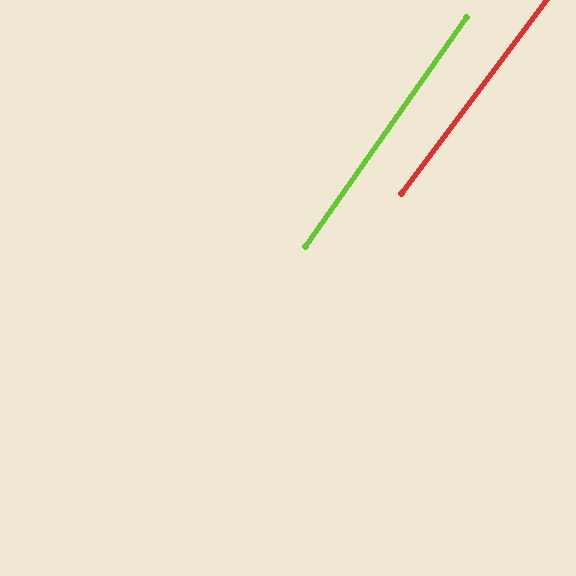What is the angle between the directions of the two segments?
Approximately 2 degrees.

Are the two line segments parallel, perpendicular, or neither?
Parallel — their directions differ by only 1.8°.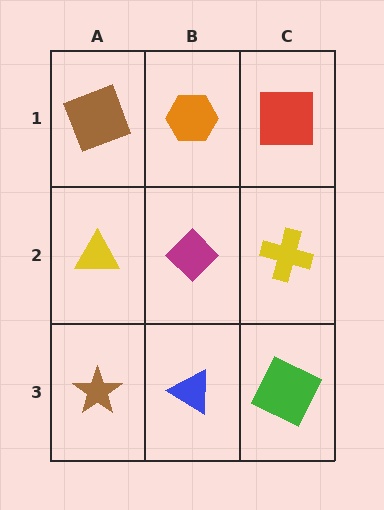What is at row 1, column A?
A brown square.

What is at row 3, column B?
A blue triangle.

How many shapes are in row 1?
3 shapes.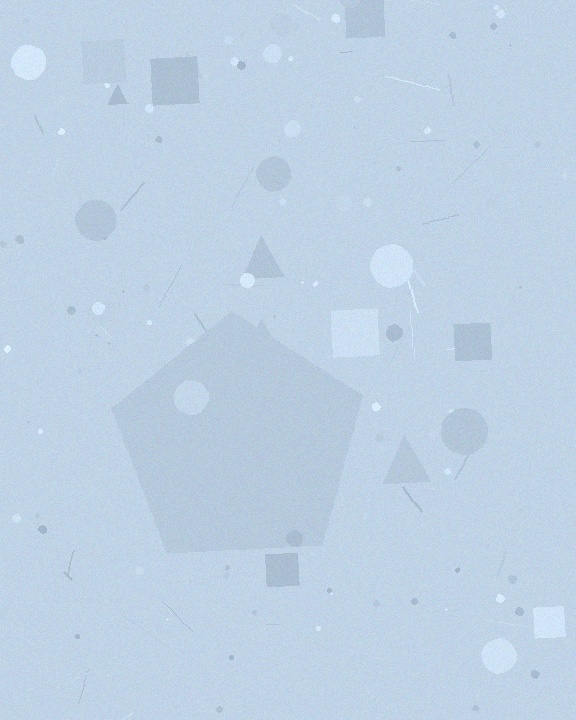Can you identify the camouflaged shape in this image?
The camouflaged shape is a pentagon.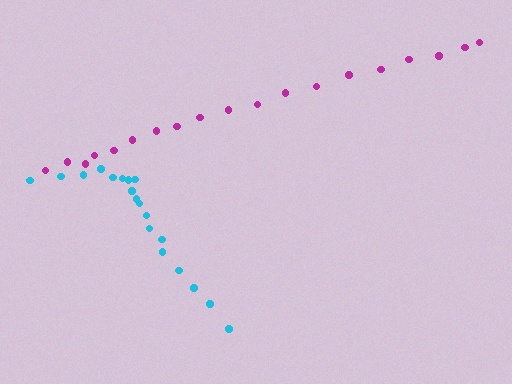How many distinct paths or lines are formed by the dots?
There are 2 distinct paths.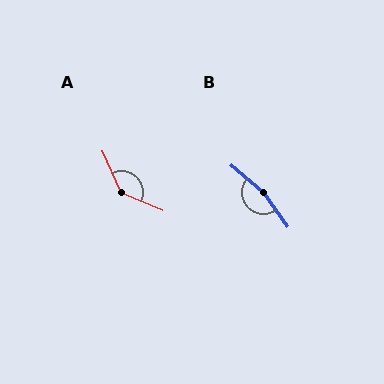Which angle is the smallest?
A, at approximately 137 degrees.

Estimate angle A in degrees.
Approximately 137 degrees.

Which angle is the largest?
B, at approximately 166 degrees.